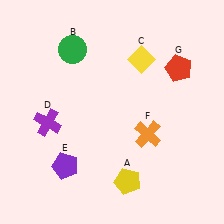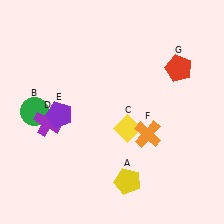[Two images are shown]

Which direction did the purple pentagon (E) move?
The purple pentagon (E) moved up.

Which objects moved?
The objects that moved are: the green circle (B), the yellow diamond (C), the purple pentagon (E).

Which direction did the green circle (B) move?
The green circle (B) moved down.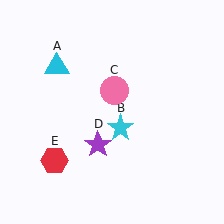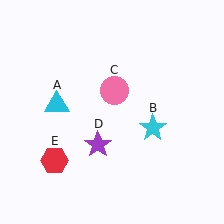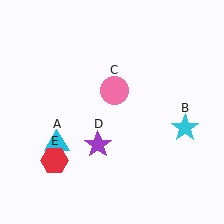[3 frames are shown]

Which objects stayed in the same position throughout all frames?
Pink circle (object C) and purple star (object D) and red hexagon (object E) remained stationary.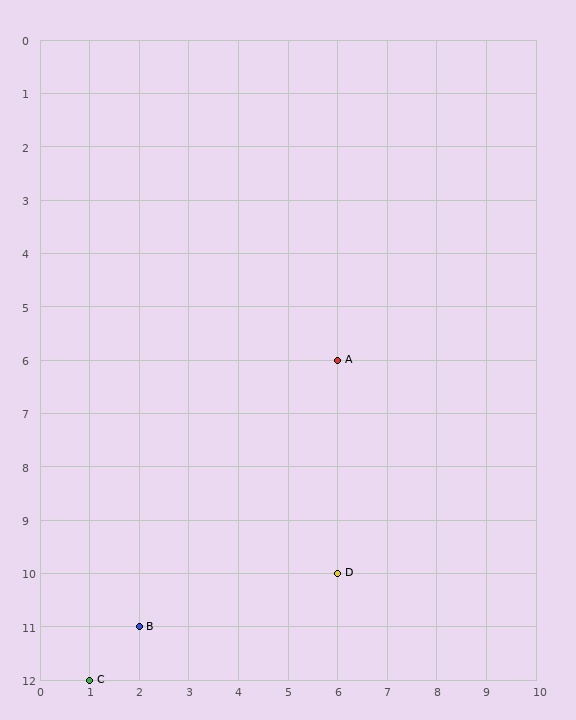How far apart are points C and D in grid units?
Points C and D are 5 columns and 2 rows apart (about 5.4 grid units diagonally).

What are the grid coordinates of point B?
Point B is at grid coordinates (2, 11).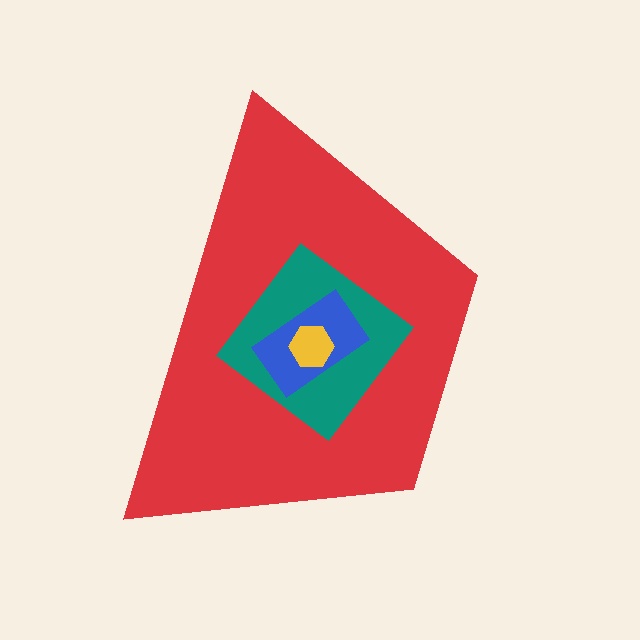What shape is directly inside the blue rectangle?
The yellow hexagon.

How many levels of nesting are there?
4.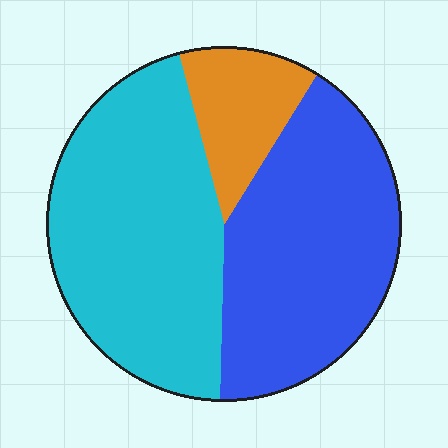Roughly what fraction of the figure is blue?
Blue covers roughly 40% of the figure.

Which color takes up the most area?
Cyan, at roughly 45%.